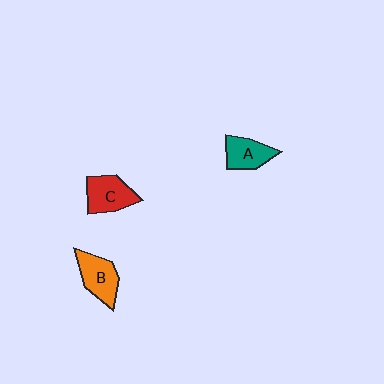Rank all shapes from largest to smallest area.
From largest to smallest: C (red), B (orange), A (teal).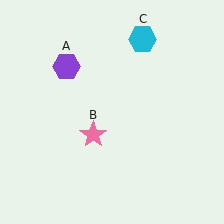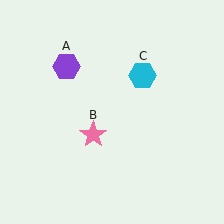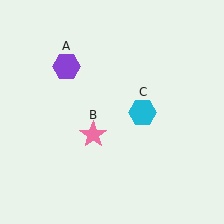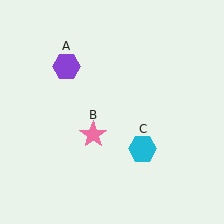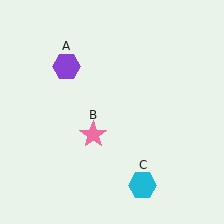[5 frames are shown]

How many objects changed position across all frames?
1 object changed position: cyan hexagon (object C).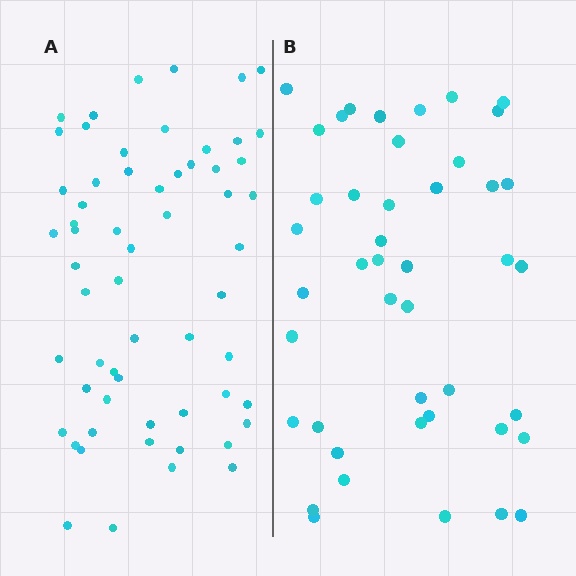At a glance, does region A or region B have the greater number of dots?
Region A (the left region) has more dots.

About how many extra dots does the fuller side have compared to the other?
Region A has approximately 15 more dots than region B.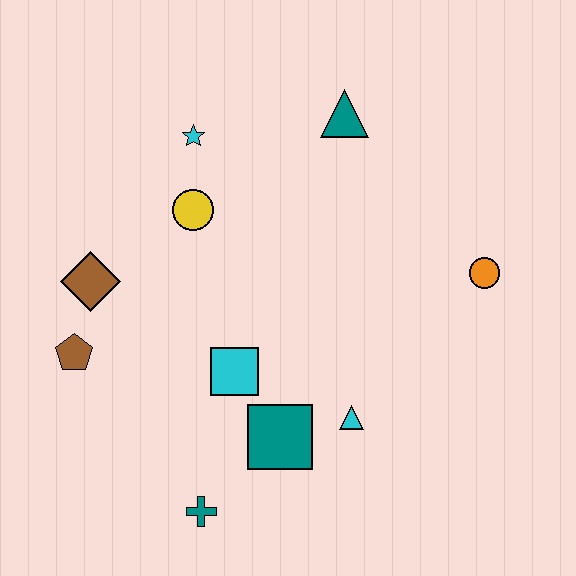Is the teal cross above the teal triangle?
No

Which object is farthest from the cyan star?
The teal cross is farthest from the cyan star.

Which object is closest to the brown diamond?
The brown pentagon is closest to the brown diamond.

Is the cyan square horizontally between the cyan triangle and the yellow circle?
Yes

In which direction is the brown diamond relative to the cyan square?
The brown diamond is to the left of the cyan square.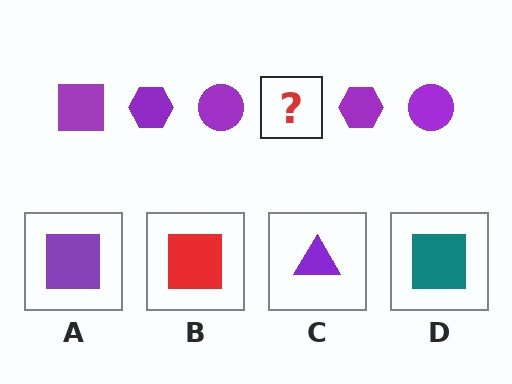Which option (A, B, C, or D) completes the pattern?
A.